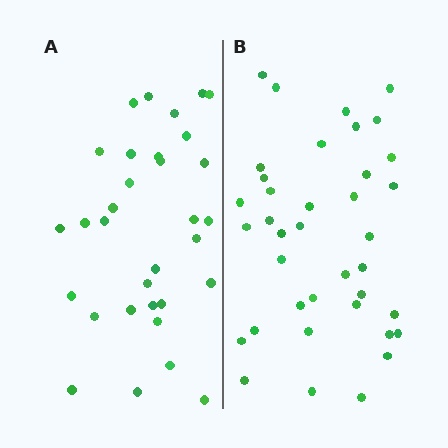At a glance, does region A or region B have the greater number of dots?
Region B (the right region) has more dots.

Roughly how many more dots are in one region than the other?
Region B has about 6 more dots than region A.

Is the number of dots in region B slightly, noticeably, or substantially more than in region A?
Region B has only slightly more — the two regions are fairly close. The ratio is roughly 1.2 to 1.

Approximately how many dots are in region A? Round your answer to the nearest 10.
About 30 dots. (The exact count is 32, which rounds to 30.)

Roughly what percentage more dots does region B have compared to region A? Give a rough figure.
About 20% more.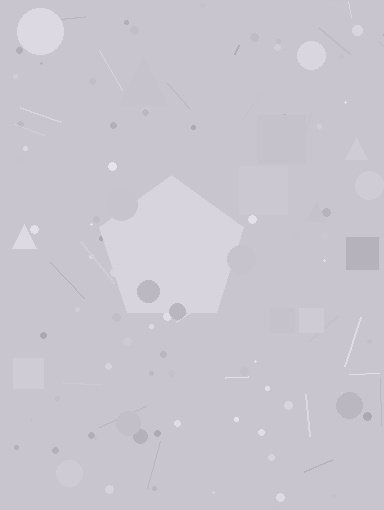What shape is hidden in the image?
A pentagon is hidden in the image.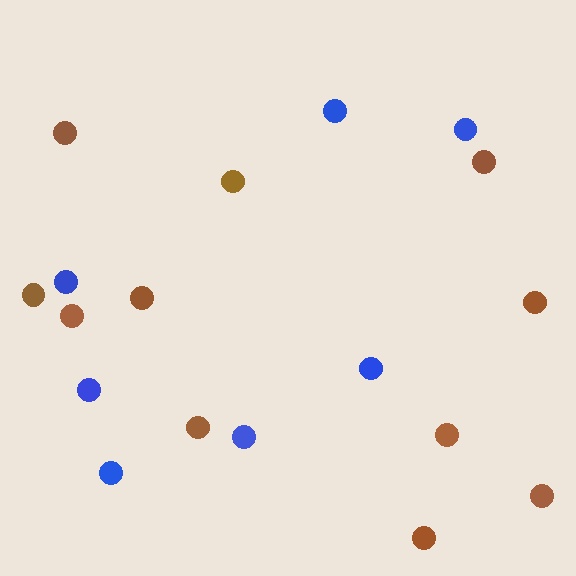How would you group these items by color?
There are 2 groups: one group of brown circles (11) and one group of blue circles (7).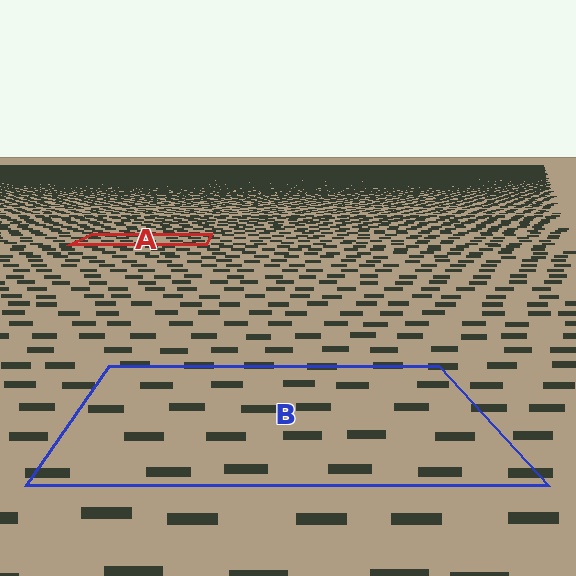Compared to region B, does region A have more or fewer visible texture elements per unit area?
Region A has more texture elements per unit area — they are packed more densely because it is farther away.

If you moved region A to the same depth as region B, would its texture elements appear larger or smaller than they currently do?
They would appear larger. At a closer depth, the same texture elements are projected at a bigger on-screen size.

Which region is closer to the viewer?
Region B is closer. The texture elements there are larger and more spread out.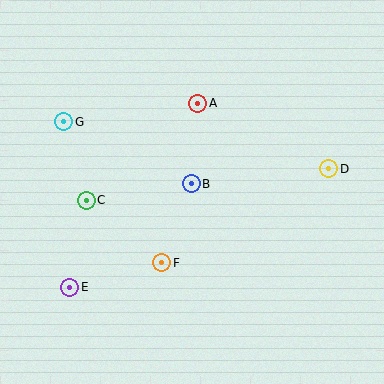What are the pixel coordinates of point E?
Point E is at (70, 287).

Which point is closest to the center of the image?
Point B at (191, 184) is closest to the center.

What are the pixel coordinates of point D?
Point D is at (329, 169).